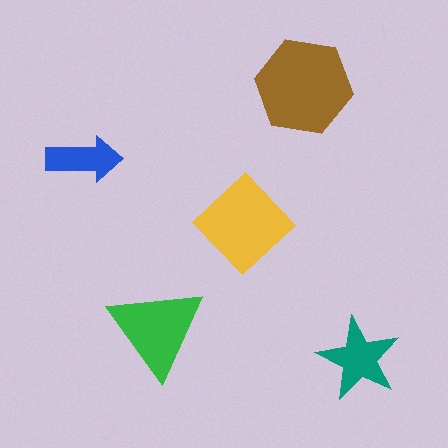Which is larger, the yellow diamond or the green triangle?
The yellow diamond.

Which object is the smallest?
The blue arrow.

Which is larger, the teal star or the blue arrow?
The teal star.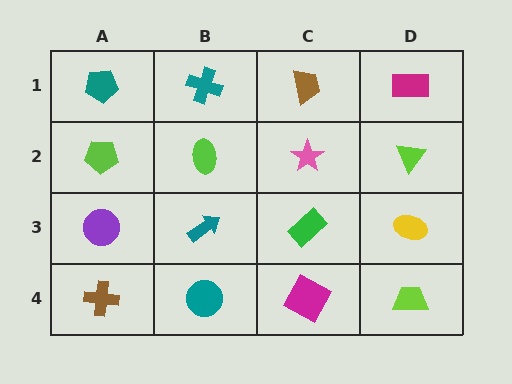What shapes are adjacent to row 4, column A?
A purple circle (row 3, column A), a teal circle (row 4, column B).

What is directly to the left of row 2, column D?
A pink star.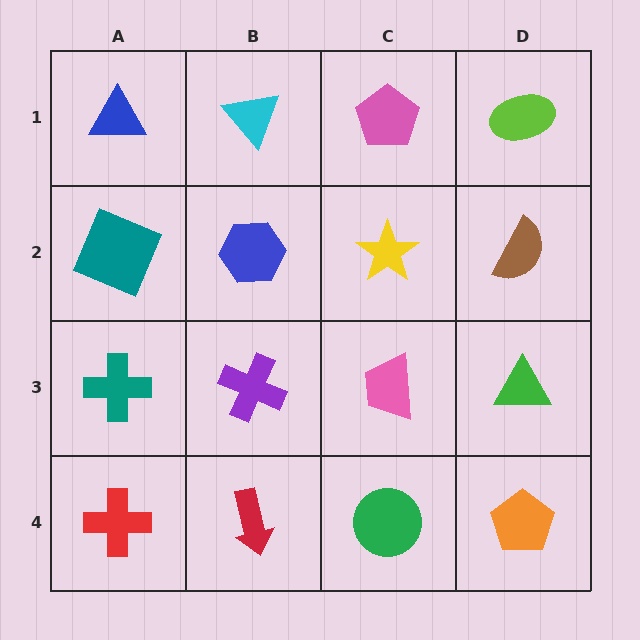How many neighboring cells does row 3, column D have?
3.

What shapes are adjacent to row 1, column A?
A teal square (row 2, column A), a cyan triangle (row 1, column B).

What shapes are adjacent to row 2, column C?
A pink pentagon (row 1, column C), a pink trapezoid (row 3, column C), a blue hexagon (row 2, column B), a brown semicircle (row 2, column D).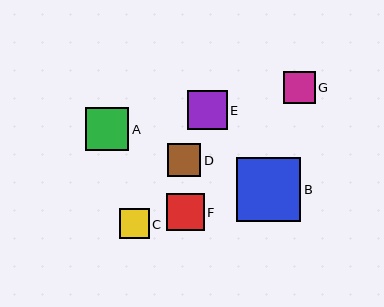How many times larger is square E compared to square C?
Square E is approximately 1.3 times the size of square C.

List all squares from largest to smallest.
From largest to smallest: B, A, E, F, D, G, C.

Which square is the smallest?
Square C is the smallest with a size of approximately 30 pixels.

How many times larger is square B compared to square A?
Square B is approximately 1.5 times the size of square A.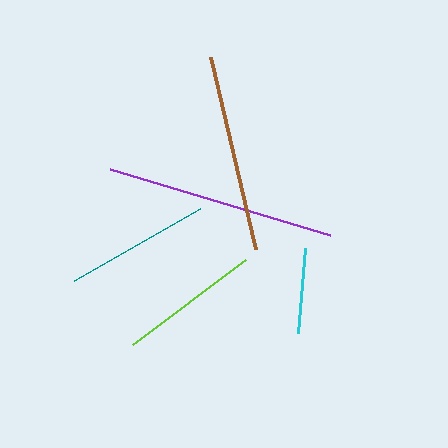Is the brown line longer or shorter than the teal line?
The brown line is longer than the teal line.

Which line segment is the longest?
The purple line is the longest at approximately 230 pixels.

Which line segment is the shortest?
The cyan line is the shortest at approximately 85 pixels.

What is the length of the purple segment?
The purple segment is approximately 230 pixels long.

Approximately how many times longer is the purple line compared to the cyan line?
The purple line is approximately 2.7 times the length of the cyan line.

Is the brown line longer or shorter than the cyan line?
The brown line is longer than the cyan line.